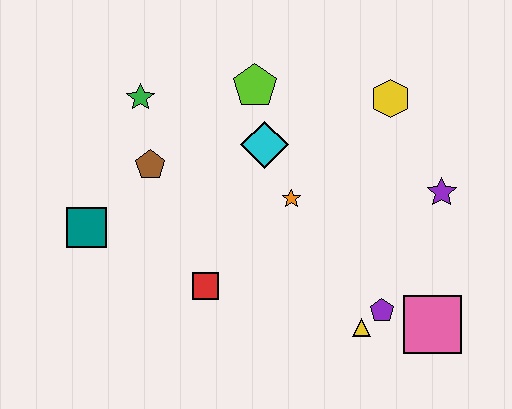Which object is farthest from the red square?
The yellow hexagon is farthest from the red square.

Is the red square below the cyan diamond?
Yes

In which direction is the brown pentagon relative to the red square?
The brown pentagon is above the red square.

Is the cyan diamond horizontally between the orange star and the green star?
Yes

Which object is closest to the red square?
The orange star is closest to the red square.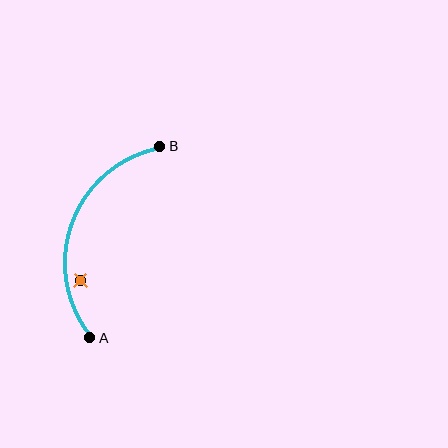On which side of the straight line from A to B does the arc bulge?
The arc bulges to the left of the straight line connecting A and B.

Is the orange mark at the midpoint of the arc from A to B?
No — the orange mark does not lie on the arc at all. It sits slightly inside the curve.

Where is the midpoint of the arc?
The arc midpoint is the point on the curve farthest from the straight line joining A and B. It sits to the left of that line.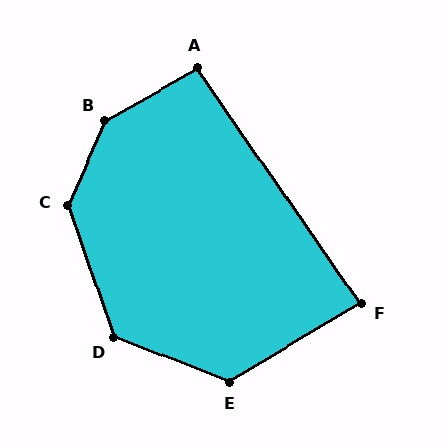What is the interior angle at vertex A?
Approximately 95 degrees (obtuse).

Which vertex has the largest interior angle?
B, at approximately 143 degrees.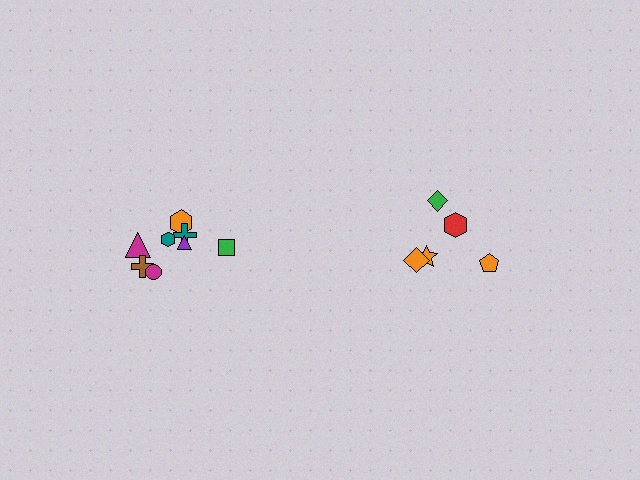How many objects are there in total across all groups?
There are 13 objects.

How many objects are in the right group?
There are 5 objects.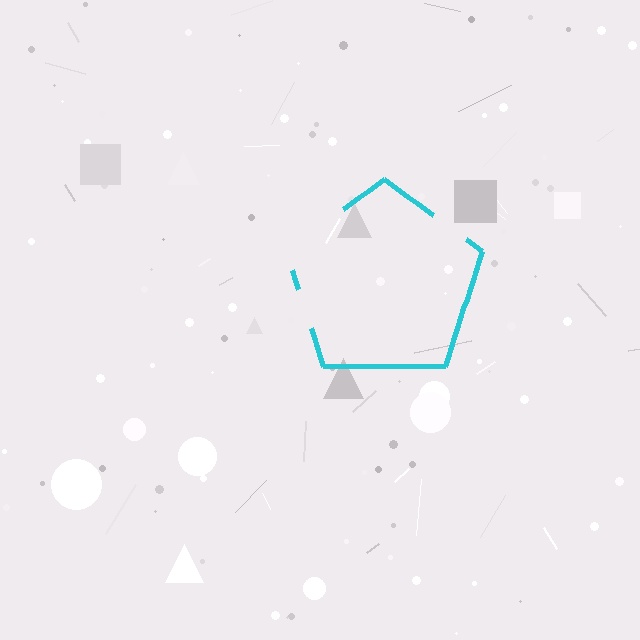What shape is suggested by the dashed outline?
The dashed outline suggests a pentagon.